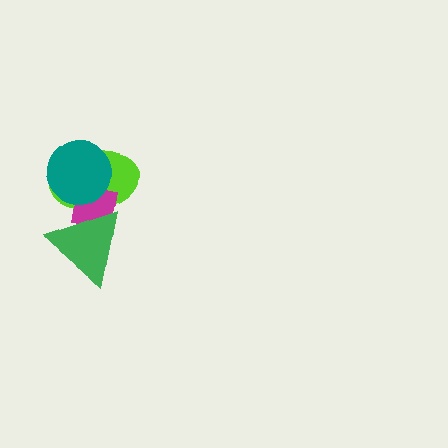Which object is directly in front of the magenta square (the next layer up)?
The teal circle is directly in front of the magenta square.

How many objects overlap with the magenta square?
3 objects overlap with the magenta square.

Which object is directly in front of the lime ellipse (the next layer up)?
The magenta square is directly in front of the lime ellipse.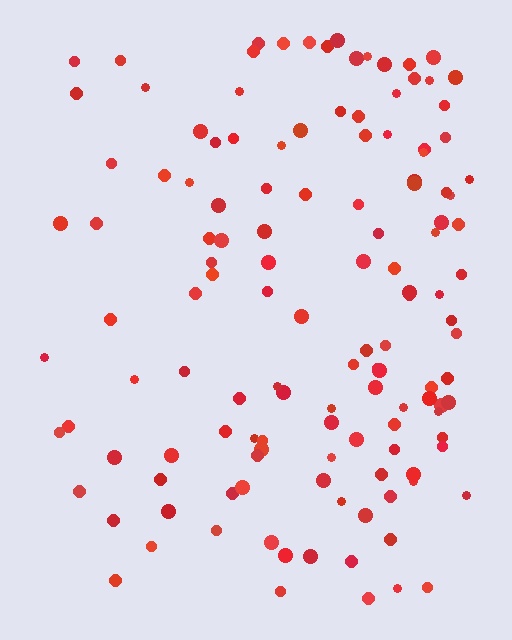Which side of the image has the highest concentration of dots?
The right.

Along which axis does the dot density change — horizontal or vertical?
Horizontal.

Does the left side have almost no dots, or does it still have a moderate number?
Still a moderate number, just noticeably fewer than the right.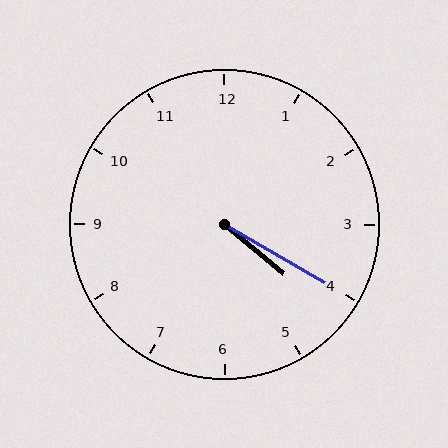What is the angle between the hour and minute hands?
Approximately 10 degrees.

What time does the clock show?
4:20.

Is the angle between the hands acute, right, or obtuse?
It is acute.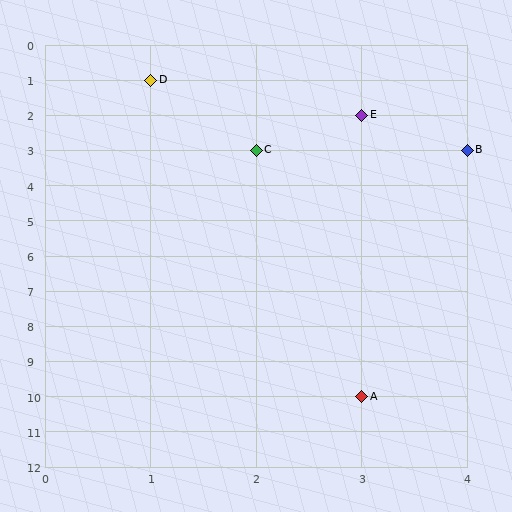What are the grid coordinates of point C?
Point C is at grid coordinates (2, 3).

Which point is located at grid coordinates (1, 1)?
Point D is at (1, 1).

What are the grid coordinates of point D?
Point D is at grid coordinates (1, 1).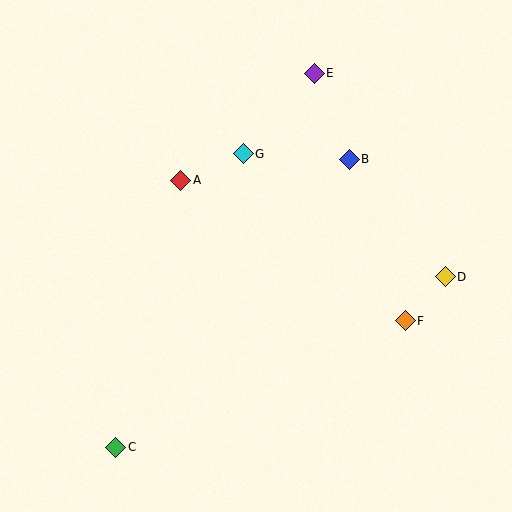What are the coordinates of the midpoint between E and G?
The midpoint between E and G is at (279, 114).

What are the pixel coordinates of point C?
Point C is at (116, 447).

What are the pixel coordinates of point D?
Point D is at (445, 277).